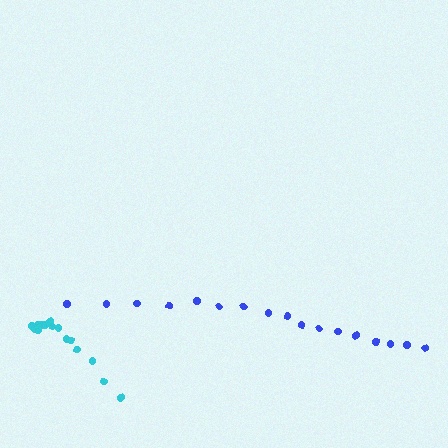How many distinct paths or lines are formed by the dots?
There are 2 distinct paths.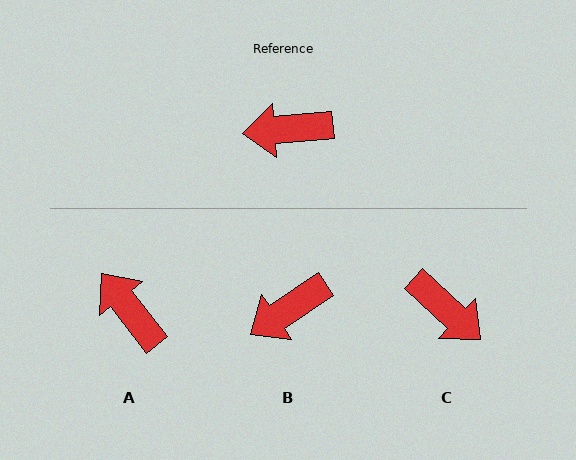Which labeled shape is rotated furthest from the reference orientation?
C, about 133 degrees away.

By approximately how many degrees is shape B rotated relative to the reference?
Approximately 29 degrees counter-clockwise.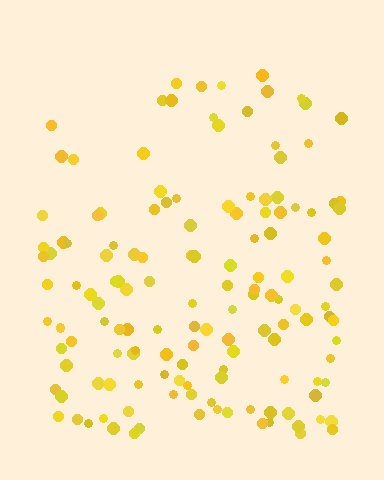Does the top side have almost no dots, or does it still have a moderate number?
Still a moderate number, just noticeably fewer than the bottom.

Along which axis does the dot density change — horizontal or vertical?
Vertical.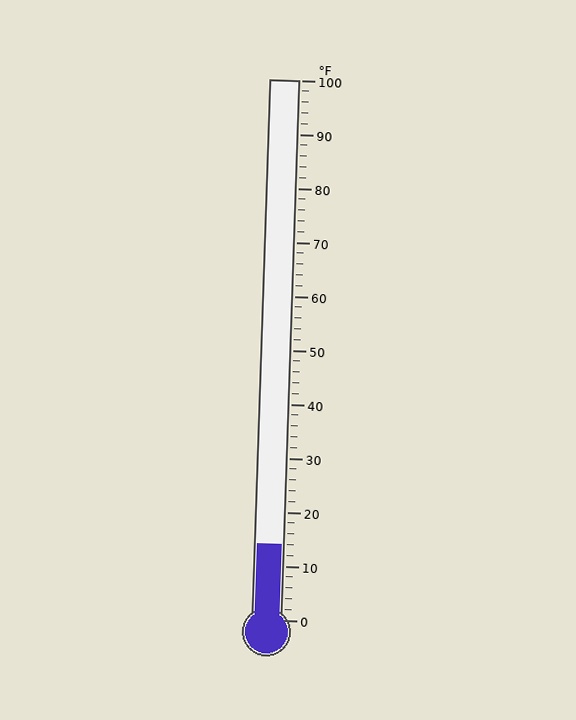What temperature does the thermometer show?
The thermometer shows approximately 14°F.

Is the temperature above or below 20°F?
The temperature is below 20°F.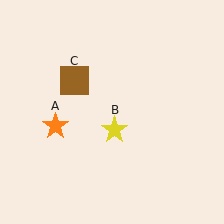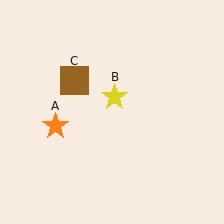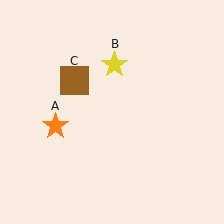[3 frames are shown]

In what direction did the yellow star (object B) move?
The yellow star (object B) moved up.